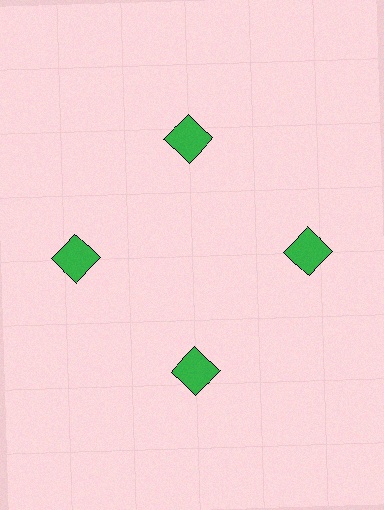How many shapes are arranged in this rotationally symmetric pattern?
There are 4 shapes, arranged in 4 groups of 1.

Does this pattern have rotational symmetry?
Yes, this pattern has 4-fold rotational symmetry. It looks the same after rotating 90 degrees around the center.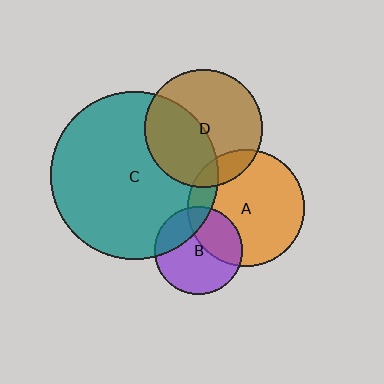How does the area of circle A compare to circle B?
Approximately 1.8 times.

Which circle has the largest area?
Circle C (teal).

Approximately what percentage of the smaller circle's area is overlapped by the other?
Approximately 45%.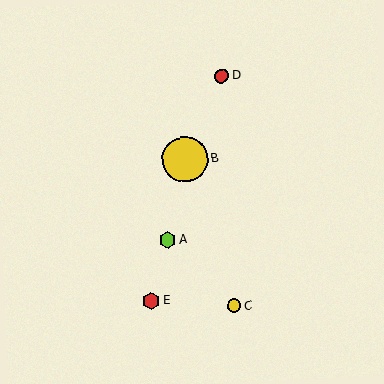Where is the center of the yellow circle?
The center of the yellow circle is at (185, 160).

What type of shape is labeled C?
Shape C is a yellow circle.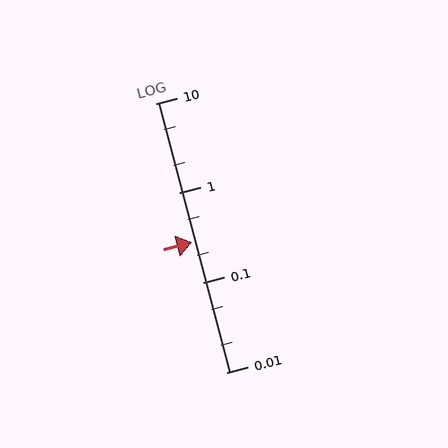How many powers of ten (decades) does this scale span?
The scale spans 3 decades, from 0.01 to 10.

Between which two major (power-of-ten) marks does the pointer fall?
The pointer is between 0.1 and 1.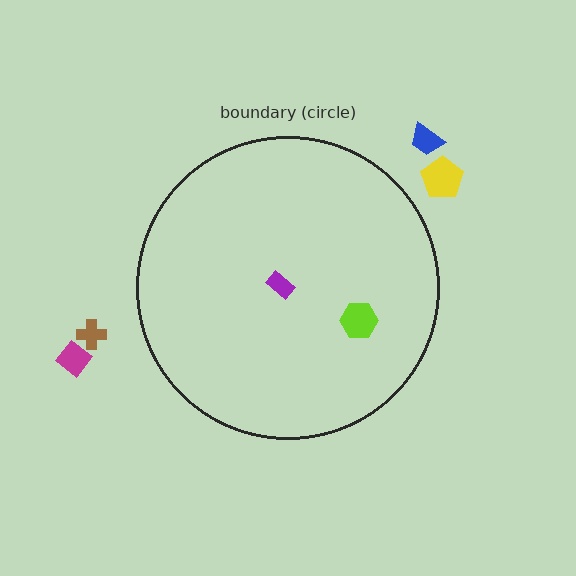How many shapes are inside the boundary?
2 inside, 4 outside.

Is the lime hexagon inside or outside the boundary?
Inside.